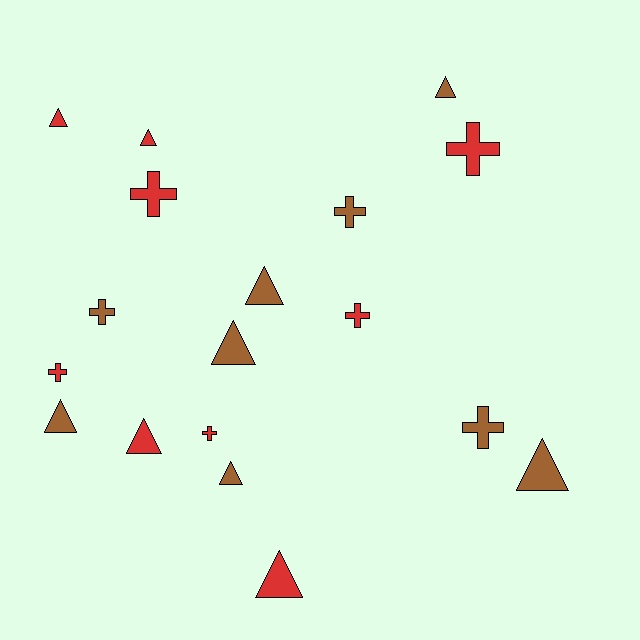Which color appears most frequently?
Red, with 9 objects.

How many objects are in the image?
There are 18 objects.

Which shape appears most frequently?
Triangle, with 10 objects.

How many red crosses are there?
There are 5 red crosses.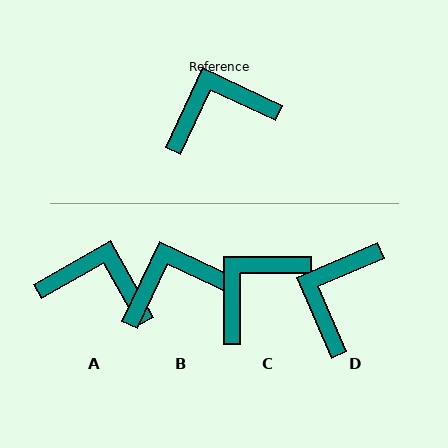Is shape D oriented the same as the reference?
No, it is off by about 48 degrees.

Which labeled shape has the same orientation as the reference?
B.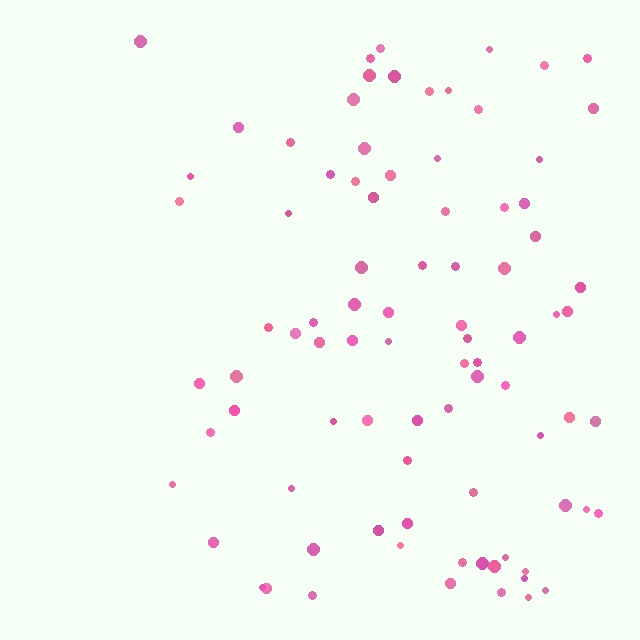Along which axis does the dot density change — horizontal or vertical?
Horizontal.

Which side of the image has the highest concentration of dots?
The right.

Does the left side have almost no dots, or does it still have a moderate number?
Still a moderate number, just noticeably fewer than the right.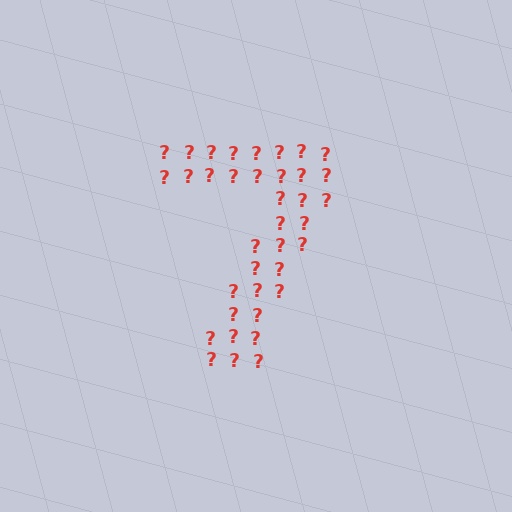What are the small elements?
The small elements are question marks.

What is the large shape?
The large shape is the digit 7.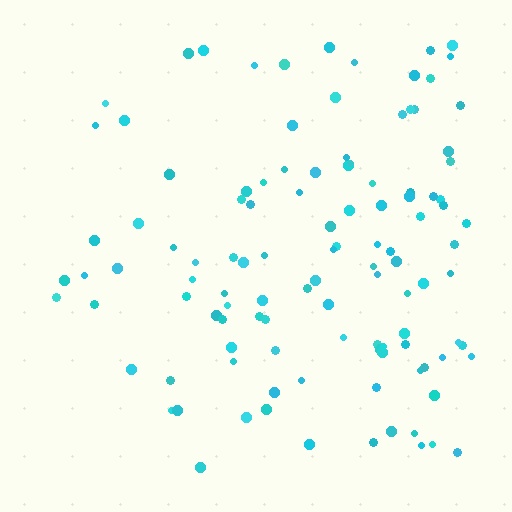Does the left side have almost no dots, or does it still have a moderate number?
Still a moderate number, just noticeably fewer than the right.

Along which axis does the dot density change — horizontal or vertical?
Horizontal.